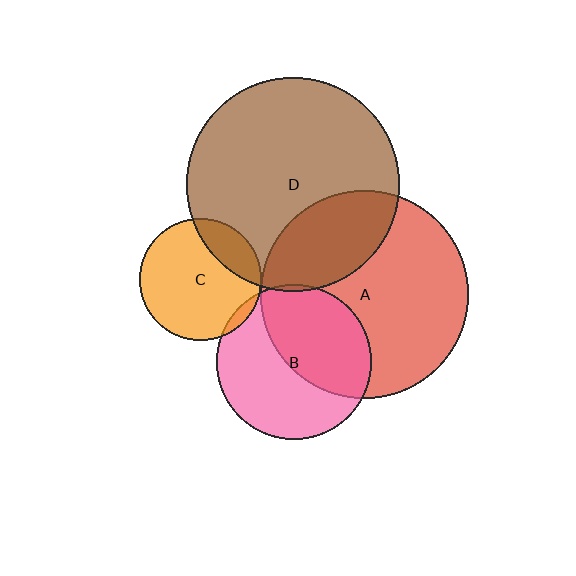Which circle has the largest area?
Circle D (brown).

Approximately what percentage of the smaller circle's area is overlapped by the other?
Approximately 25%.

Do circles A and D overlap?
Yes.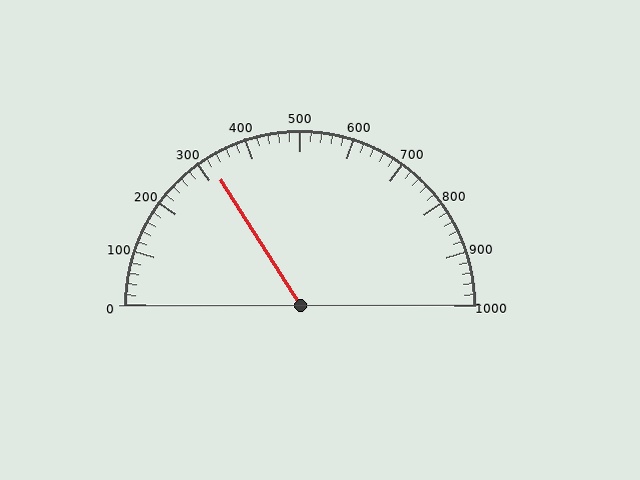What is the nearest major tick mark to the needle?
The nearest major tick mark is 300.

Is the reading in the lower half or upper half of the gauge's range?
The reading is in the lower half of the range (0 to 1000).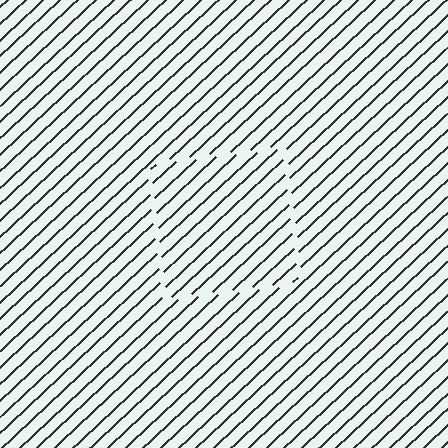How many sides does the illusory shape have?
4 sides — the line-ends trace a square.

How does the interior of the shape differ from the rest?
The interior of the shape contains the same grating, shifted by half a period — the contour is defined by the phase discontinuity where line-ends from the inner and outer gratings abut.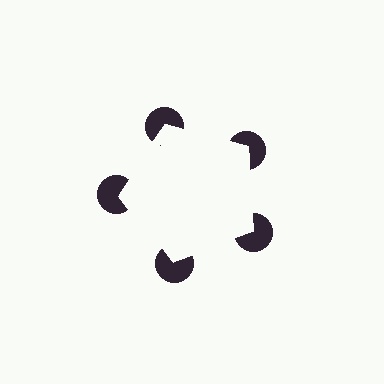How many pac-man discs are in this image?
There are 5 — one at each vertex of the illusory pentagon.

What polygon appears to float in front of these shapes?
An illusory pentagon — its edges are inferred from the aligned wedge cuts in the pac-man discs, not physically drawn.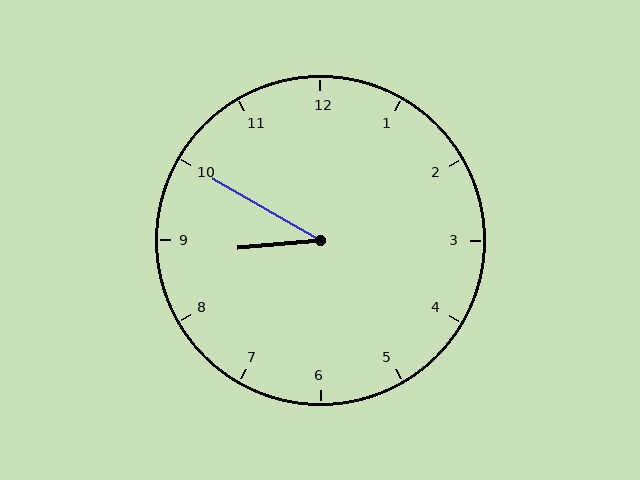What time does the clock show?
8:50.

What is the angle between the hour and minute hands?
Approximately 35 degrees.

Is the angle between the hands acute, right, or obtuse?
It is acute.